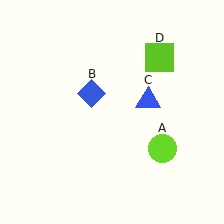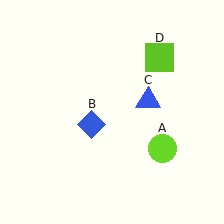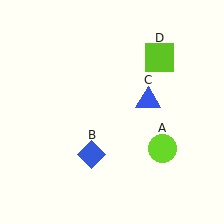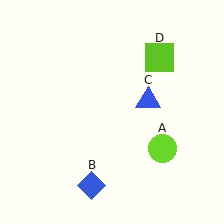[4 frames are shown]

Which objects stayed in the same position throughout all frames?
Lime circle (object A) and blue triangle (object C) and lime square (object D) remained stationary.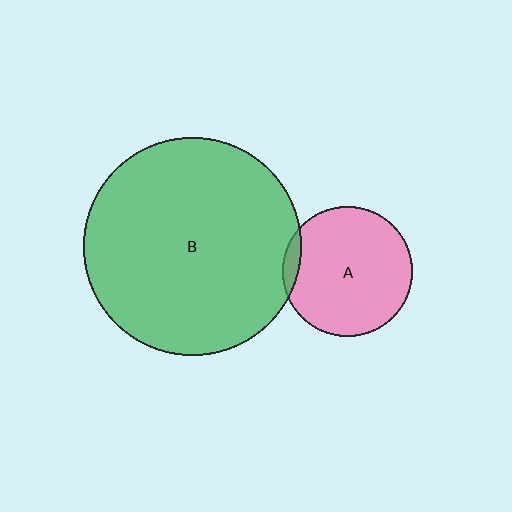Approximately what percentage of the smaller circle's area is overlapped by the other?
Approximately 5%.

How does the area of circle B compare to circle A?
Approximately 2.8 times.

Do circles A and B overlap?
Yes.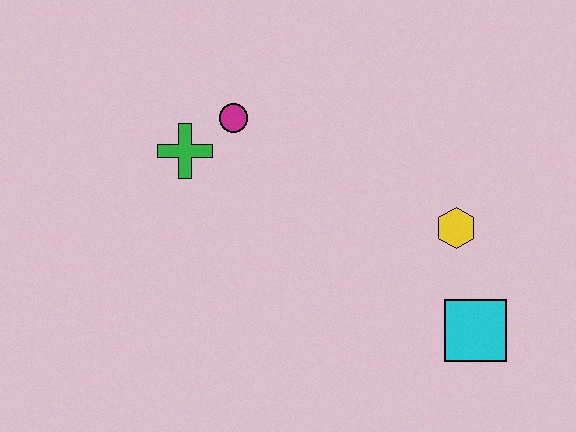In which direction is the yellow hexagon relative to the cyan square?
The yellow hexagon is above the cyan square.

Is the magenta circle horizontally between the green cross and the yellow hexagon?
Yes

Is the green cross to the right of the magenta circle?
No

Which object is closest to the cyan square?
The yellow hexagon is closest to the cyan square.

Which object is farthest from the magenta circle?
The cyan square is farthest from the magenta circle.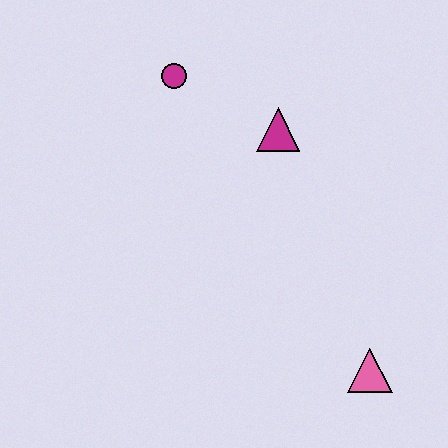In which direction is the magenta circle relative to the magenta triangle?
The magenta circle is to the left of the magenta triangle.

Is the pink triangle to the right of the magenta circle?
Yes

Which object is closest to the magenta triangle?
The magenta circle is closest to the magenta triangle.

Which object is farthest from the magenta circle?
The pink triangle is farthest from the magenta circle.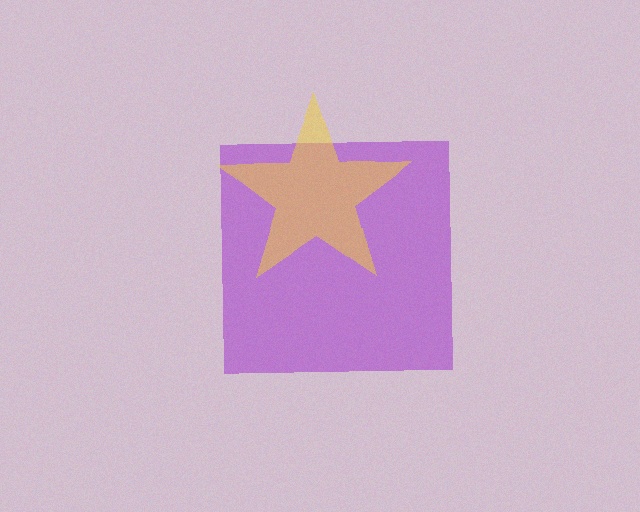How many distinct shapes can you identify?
There are 2 distinct shapes: a purple square, a yellow star.